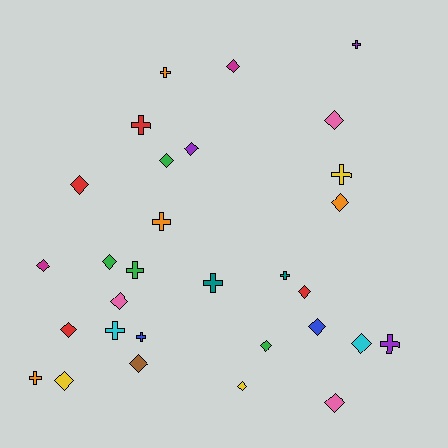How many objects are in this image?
There are 30 objects.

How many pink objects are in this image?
There are 3 pink objects.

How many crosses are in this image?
There are 12 crosses.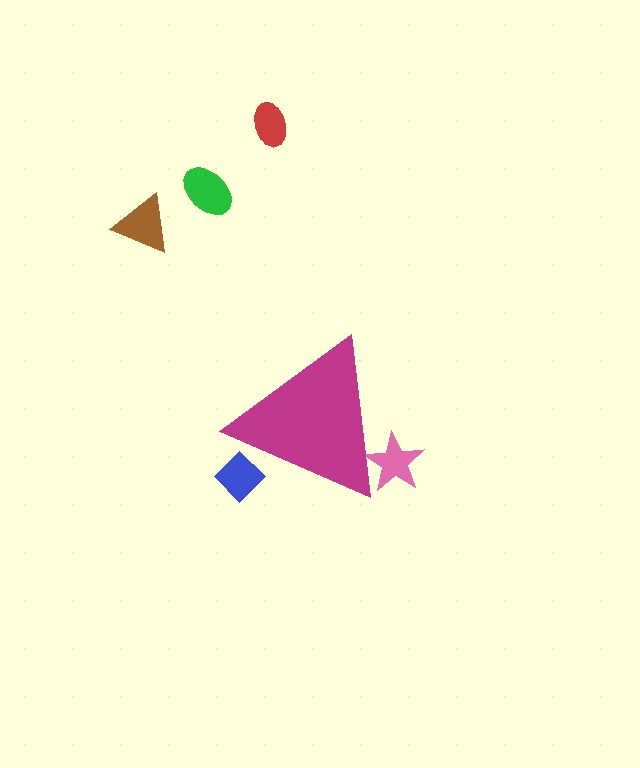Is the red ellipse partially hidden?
No, the red ellipse is fully visible.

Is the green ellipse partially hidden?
No, the green ellipse is fully visible.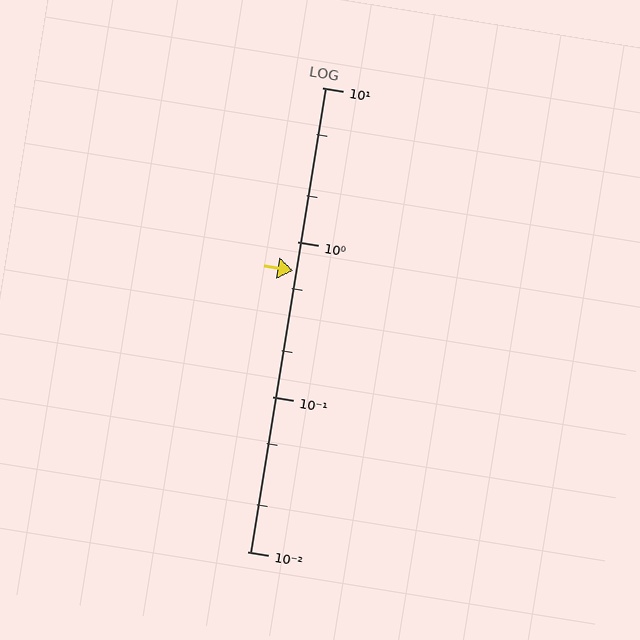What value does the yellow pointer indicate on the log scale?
The pointer indicates approximately 0.65.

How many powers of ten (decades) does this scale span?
The scale spans 3 decades, from 0.01 to 10.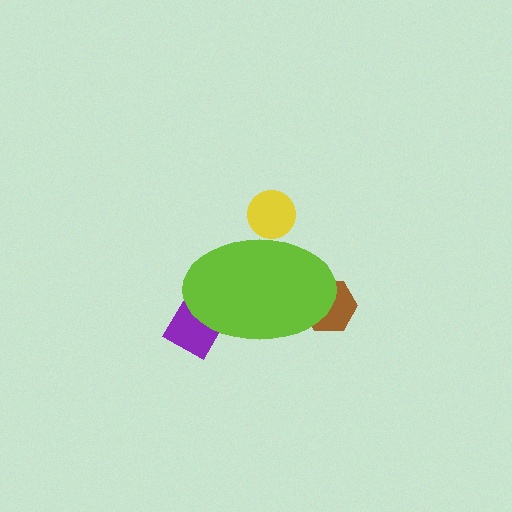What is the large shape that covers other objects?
A lime ellipse.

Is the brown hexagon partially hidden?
Yes, the brown hexagon is partially hidden behind the lime ellipse.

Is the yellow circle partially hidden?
Yes, the yellow circle is partially hidden behind the lime ellipse.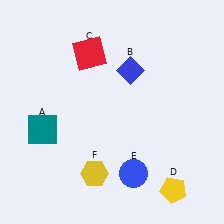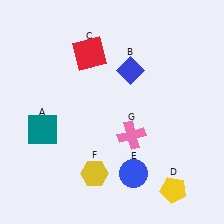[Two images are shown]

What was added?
A pink cross (G) was added in Image 2.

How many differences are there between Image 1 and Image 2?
There is 1 difference between the two images.